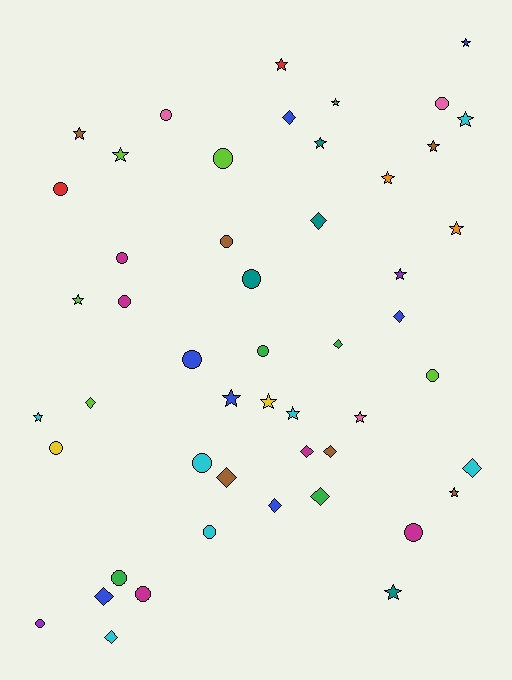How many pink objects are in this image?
There are 3 pink objects.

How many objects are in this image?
There are 50 objects.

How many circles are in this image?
There are 18 circles.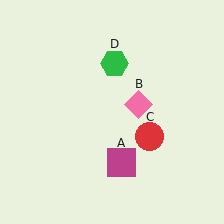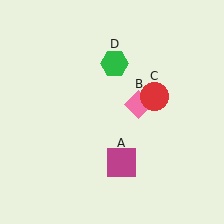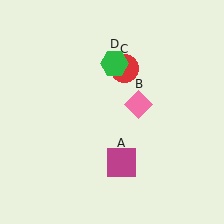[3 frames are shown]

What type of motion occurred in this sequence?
The red circle (object C) rotated counterclockwise around the center of the scene.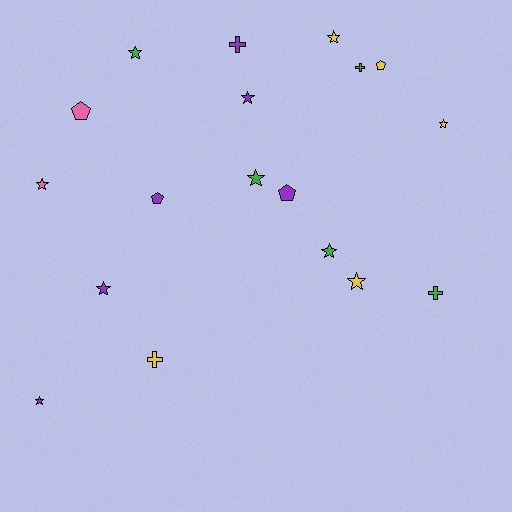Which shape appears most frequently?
Star, with 10 objects.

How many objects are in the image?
There are 18 objects.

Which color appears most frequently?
Purple, with 6 objects.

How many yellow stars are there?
There are 3 yellow stars.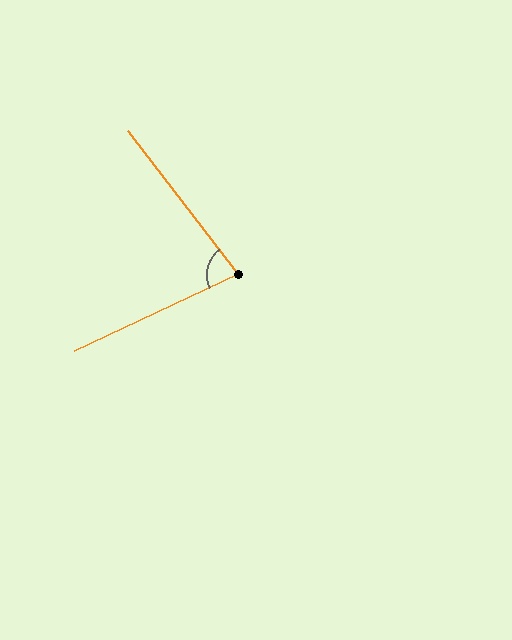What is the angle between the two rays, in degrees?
Approximately 77 degrees.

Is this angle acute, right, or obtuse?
It is acute.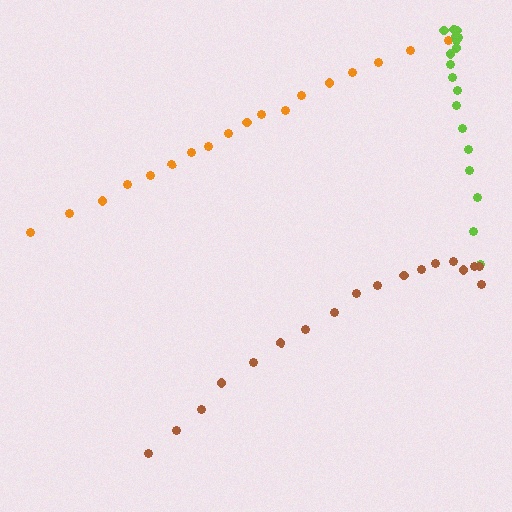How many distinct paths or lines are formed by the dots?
There are 3 distinct paths.